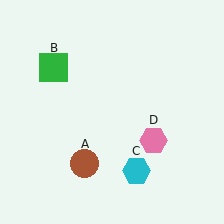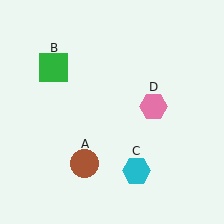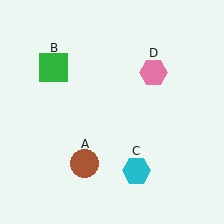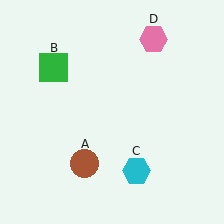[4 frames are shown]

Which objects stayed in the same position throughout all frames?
Brown circle (object A) and green square (object B) and cyan hexagon (object C) remained stationary.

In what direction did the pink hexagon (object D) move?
The pink hexagon (object D) moved up.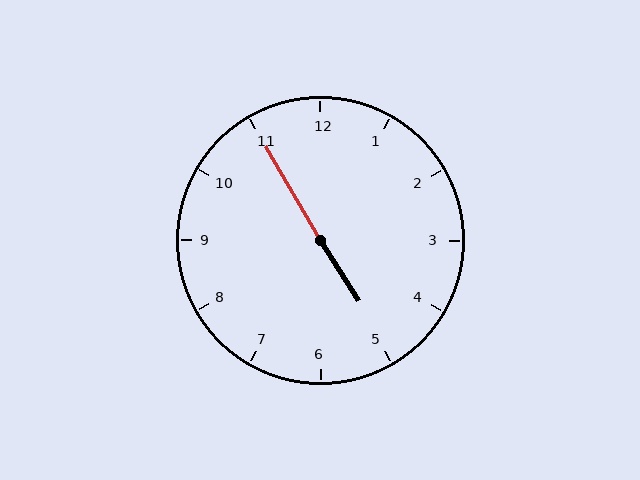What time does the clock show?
4:55.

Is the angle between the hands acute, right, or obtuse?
It is obtuse.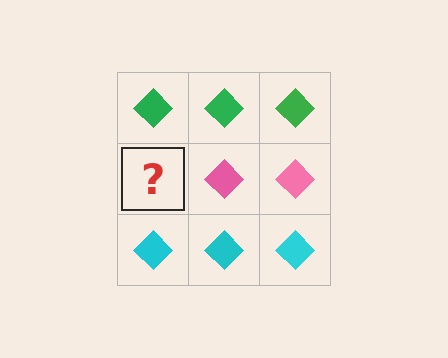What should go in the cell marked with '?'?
The missing cell should contain a pink diamond.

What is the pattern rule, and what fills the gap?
The rule is that each row has a consistent color. The gap should be filled with a pink diamond.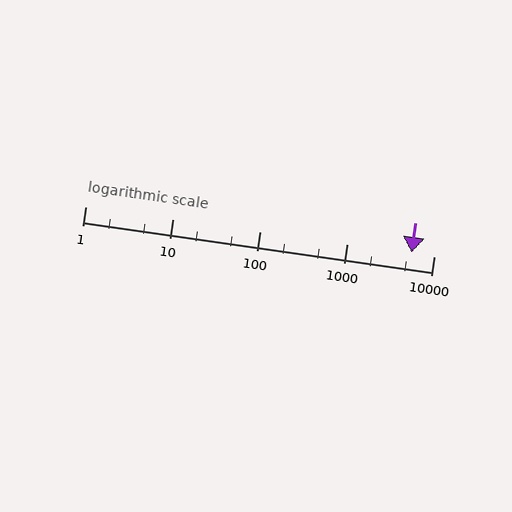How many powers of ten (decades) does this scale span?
The scale spans 4 decades, from 1 to 10000.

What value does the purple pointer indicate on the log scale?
The pointer indicates approximately 5500.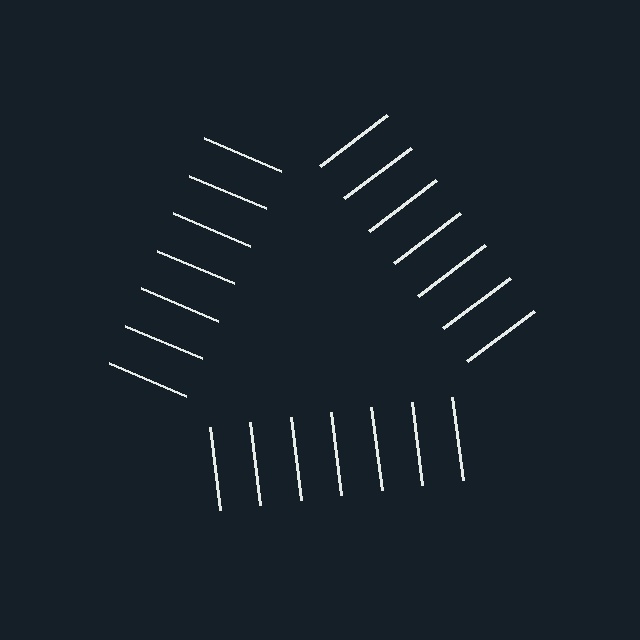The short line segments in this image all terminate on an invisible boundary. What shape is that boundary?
An illusory triangle — the line segments terminate on its edges but no continuous stroke is drawn.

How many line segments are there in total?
21 — 7 along each of the 3 edges.